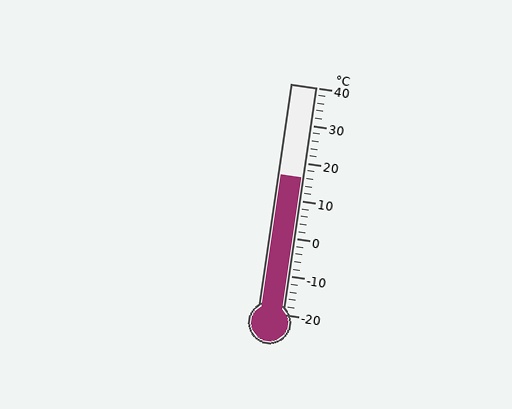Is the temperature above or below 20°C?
The temperature is below 20°C.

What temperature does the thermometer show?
The thermometer shows approximately 16°C.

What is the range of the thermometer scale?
The thermometer scale ranges from -20°C to 40°C.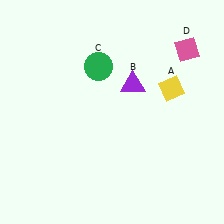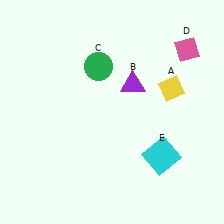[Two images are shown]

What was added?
A cyan square (E) was added in Image 2.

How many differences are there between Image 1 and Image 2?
There is 1 difference between the two images.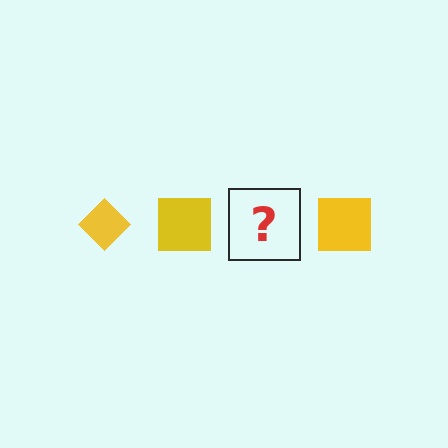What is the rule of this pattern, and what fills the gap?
The rule is that the pattern cycles through diamond, square shapes in yellow. The gap should be filled with a yellow diamond.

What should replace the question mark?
The question mark should be replaced with a yellow diamond.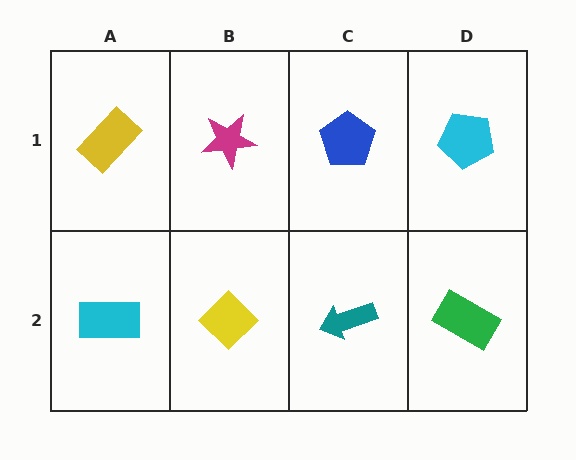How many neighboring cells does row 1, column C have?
3.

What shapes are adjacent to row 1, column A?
A cyan rectangle (row 2, column A), a magenta star (row 1, column B).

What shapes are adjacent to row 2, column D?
A cyan pentagon (row 1, column D), a teal arrow (row 2, column C).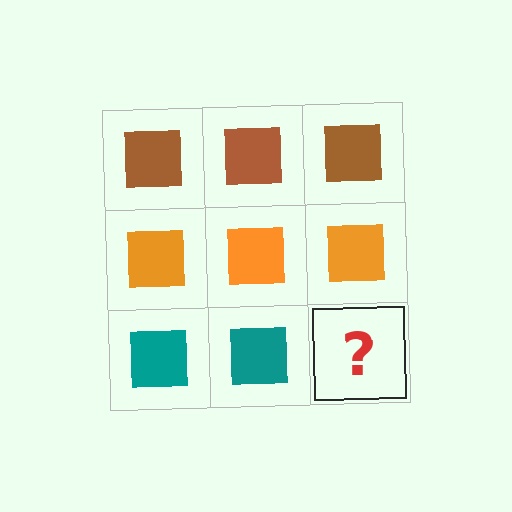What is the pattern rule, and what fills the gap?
The rule is that each row has a consistent color. The gap should be filled with a teal square.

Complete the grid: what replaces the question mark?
The question mark should be replaced with a teal square.